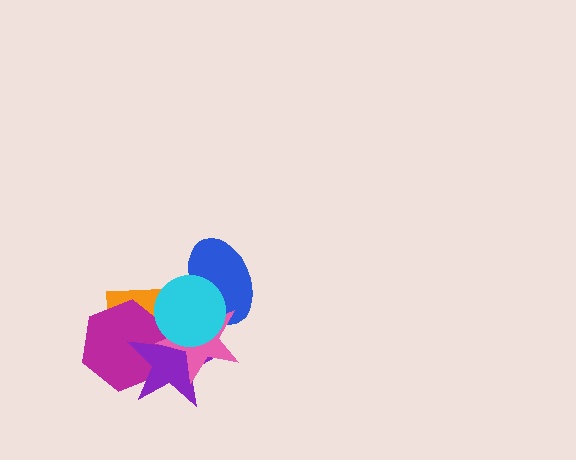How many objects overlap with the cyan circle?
5 objects overlap with the cyan circle.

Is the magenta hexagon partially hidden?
Yes, it is partially covered by another shape.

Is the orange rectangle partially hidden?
Yes, it is partially covered by another shape.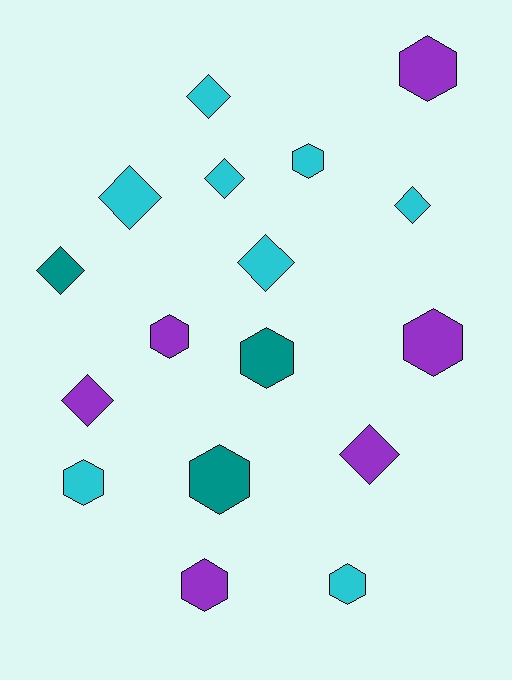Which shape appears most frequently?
Hexagon, with 9 objects.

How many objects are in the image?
There are 17 objects.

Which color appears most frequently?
Cyan, with 8 objects.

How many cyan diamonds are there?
There are 5 cyan diamonds.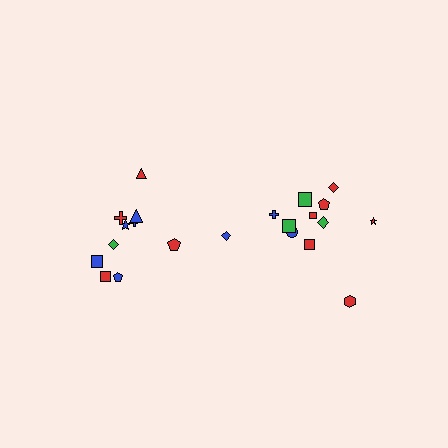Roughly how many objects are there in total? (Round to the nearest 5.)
Roughly 20 objects in total.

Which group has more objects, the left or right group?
The right group.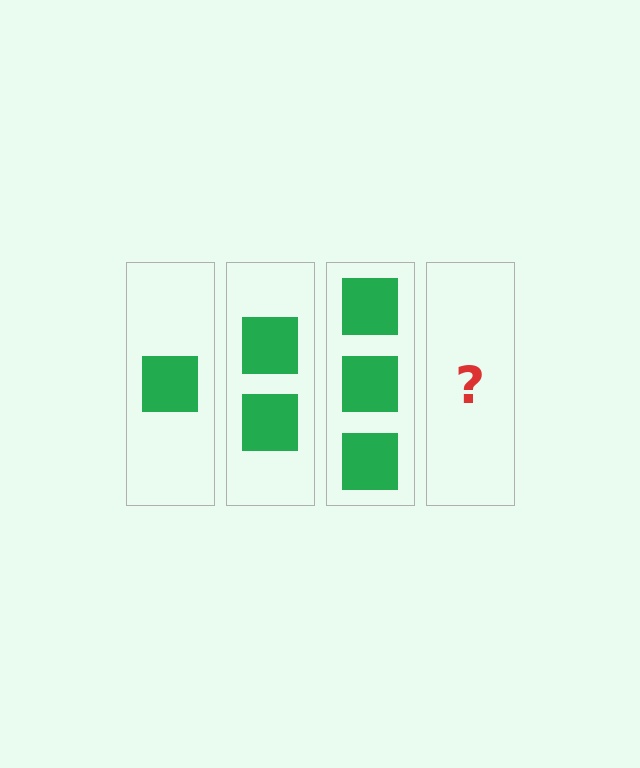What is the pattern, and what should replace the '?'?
The pattern is that each step adds one more square. The '?' should be 4 squares.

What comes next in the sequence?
The next element should be 4 squares.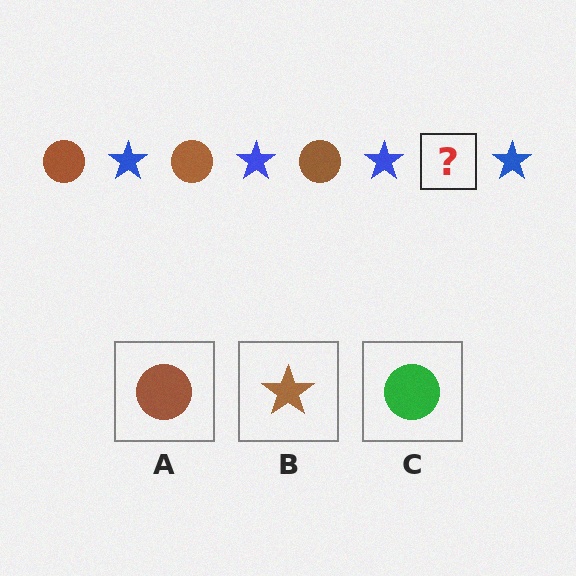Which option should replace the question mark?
Option A.